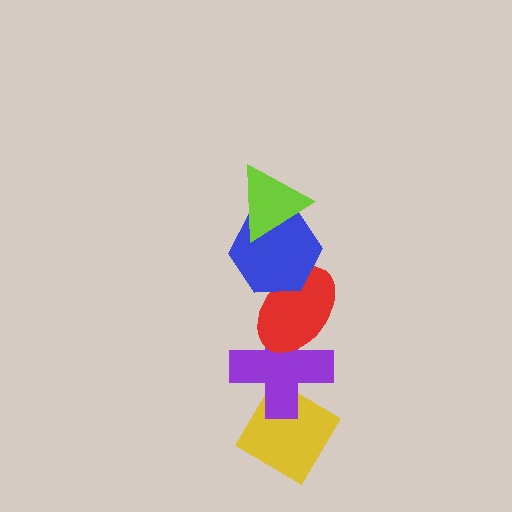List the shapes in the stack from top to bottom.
From top to bottom: the lime triangle, the blue hexagon, the red ellipse, the purple cross, the yellow diamond.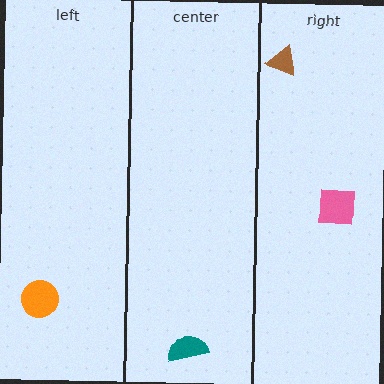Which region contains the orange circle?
The left region.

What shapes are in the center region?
The teal semicircle.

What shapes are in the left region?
The orange circle.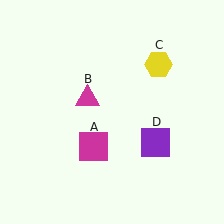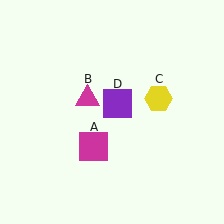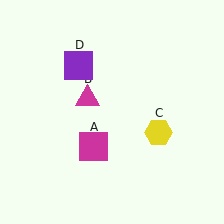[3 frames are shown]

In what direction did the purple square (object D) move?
The purple square (object D) moved up and to the left.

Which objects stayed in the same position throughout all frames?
Magenta square (object A) and magenta triangle (object B) remained stationary.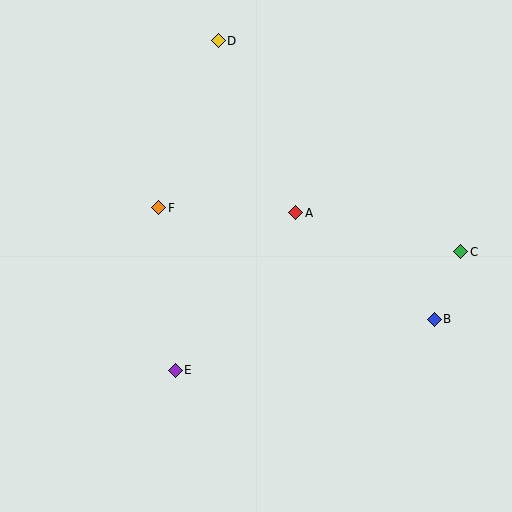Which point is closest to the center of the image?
Point A at (296, 213) is closest to the center.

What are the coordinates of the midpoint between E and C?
The midpoint between E and C is at (318, 311).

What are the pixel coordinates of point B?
Point B is at (434, 319).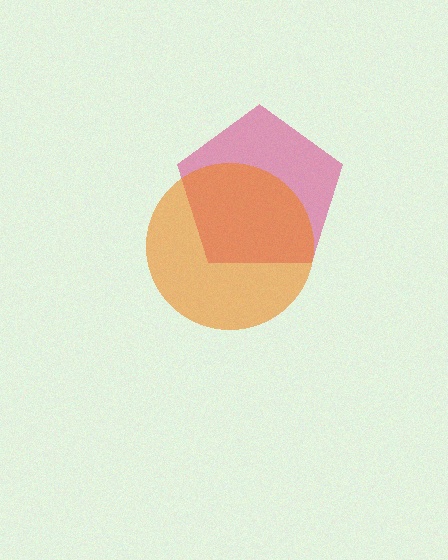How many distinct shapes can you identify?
There are 2 distinct shapes: a pink pentagon, an orange circle.